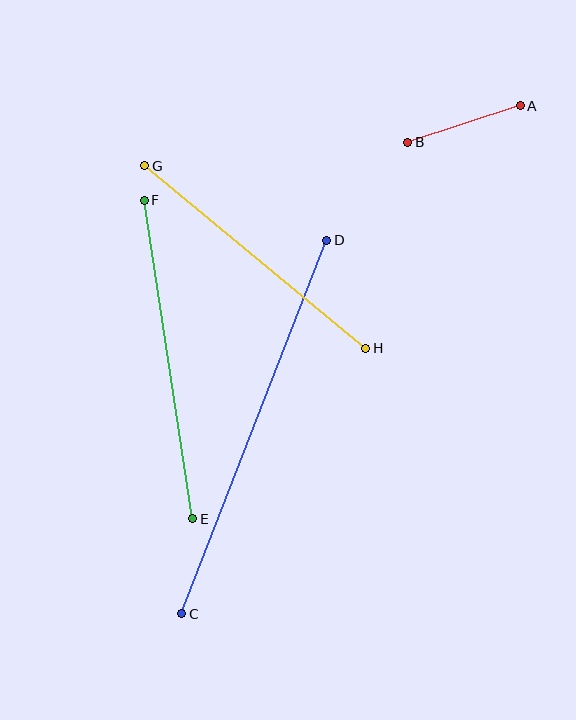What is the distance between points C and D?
The distance is approximately 401 pixels.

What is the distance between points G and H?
The distance is approximately 287 pixels.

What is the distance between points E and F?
The distance is approximately 322 pixels.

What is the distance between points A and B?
The distance is approximately 118 pixels.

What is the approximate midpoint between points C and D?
The midpoint is at approximately (254, 427) pixels.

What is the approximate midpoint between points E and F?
The midpoint is at approximately (168, 359) pixels.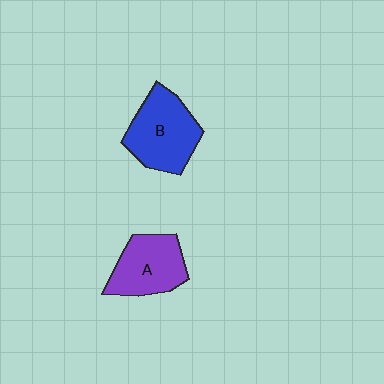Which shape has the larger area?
Shape B (blue).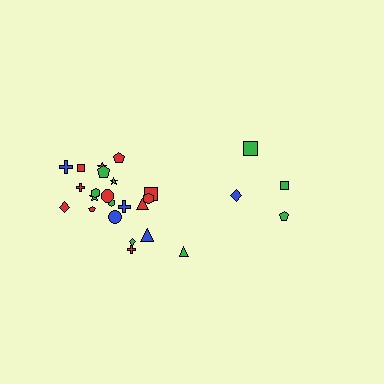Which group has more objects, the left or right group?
The left group.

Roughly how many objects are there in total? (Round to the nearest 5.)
Roughly 25 objects in total.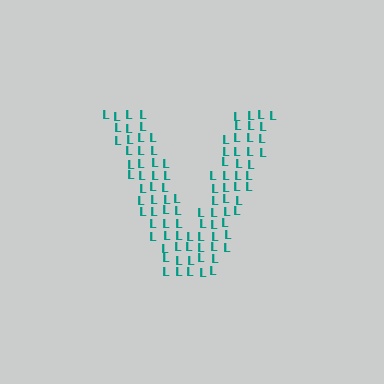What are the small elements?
The small elements are letter L's.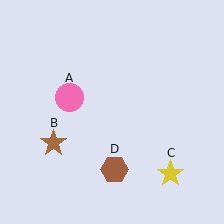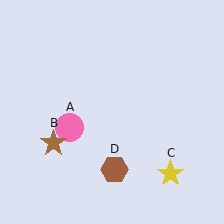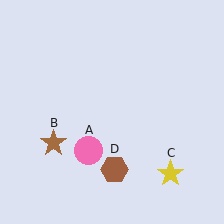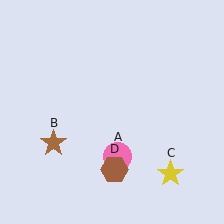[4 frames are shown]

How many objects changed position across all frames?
1 object changed position: pink circle (object A).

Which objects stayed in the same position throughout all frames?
Brown star (object B) and yellow star (object C) and brown hexagon (object D) remained stationary.